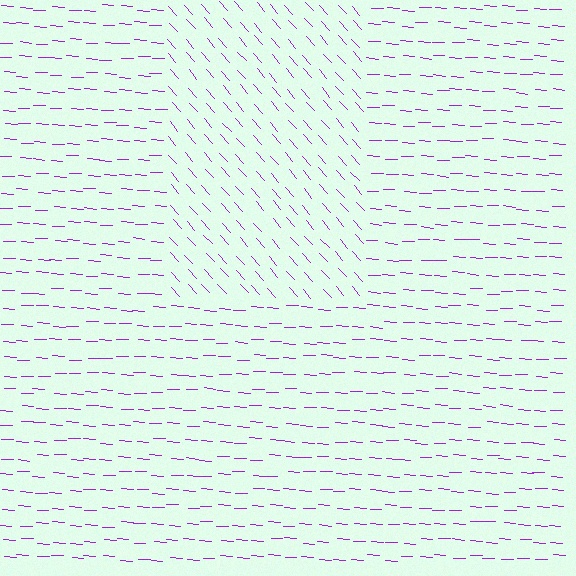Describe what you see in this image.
The image is filled with small purple line segments. A rectangle region in the image has lines oriented differently from the surrounding lines, creating a visible texture boundary.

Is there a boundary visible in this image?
Yes, there is a texture boundary formed by a change in line orientation.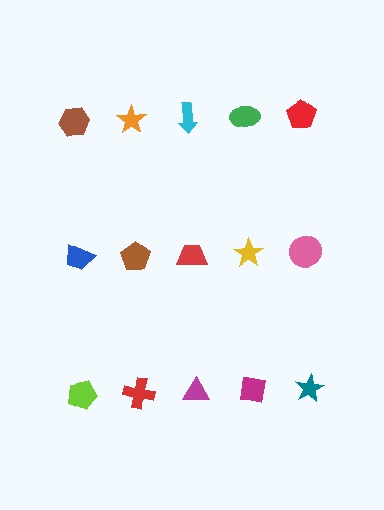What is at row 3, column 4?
A magenta square.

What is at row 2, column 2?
A brown pentagon.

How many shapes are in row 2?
5 shapes.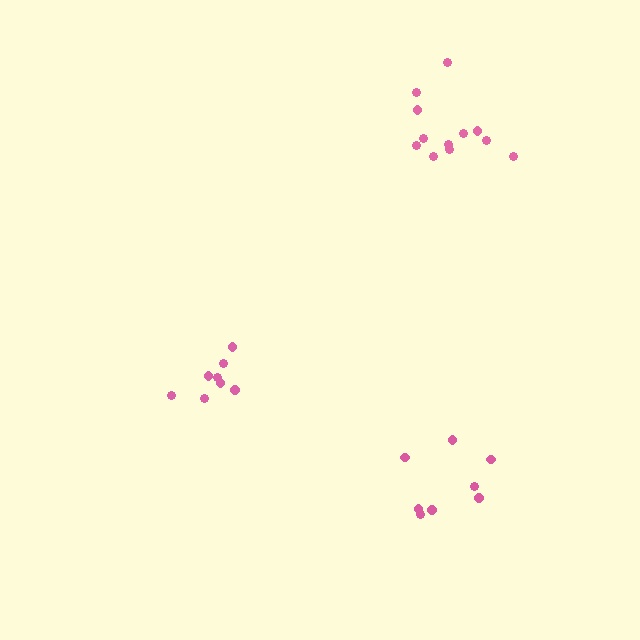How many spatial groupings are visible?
There are 3 spatial groupings.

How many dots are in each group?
Group 1: 12 dots, Group 2: 8 dots, Group 3: 8 dots (28 total).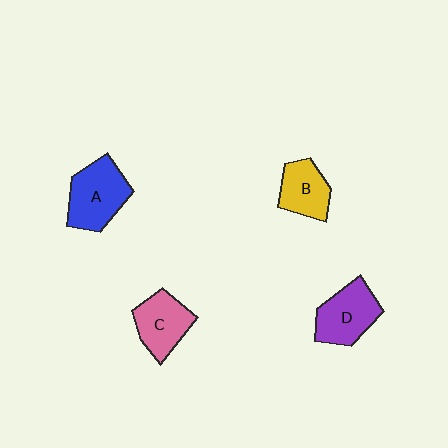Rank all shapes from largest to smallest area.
From largest to smallest: A (blue), D (purple), C (pink), B (yellow).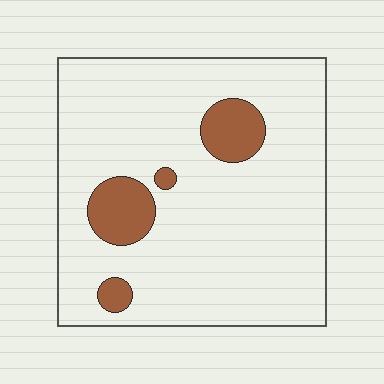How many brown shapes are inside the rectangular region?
4.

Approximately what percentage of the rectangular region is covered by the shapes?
Approximately 10%.